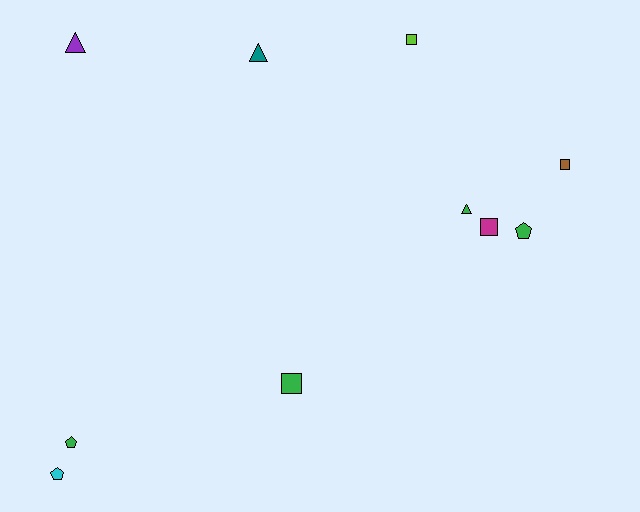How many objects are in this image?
There are 10 objects.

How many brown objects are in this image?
There is 1 brown object.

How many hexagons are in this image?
There are no hexagons.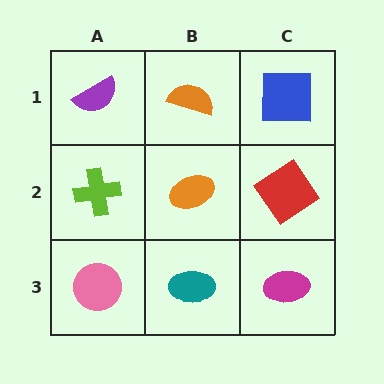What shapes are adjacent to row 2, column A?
A purple semicircle (row 1, column A), a pink circle (row 3, column A), an orange ellipse (row 2, column B).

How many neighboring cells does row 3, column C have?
2.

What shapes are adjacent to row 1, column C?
A red diamond (row 2, column C), an orange semicircle (row 1, column B).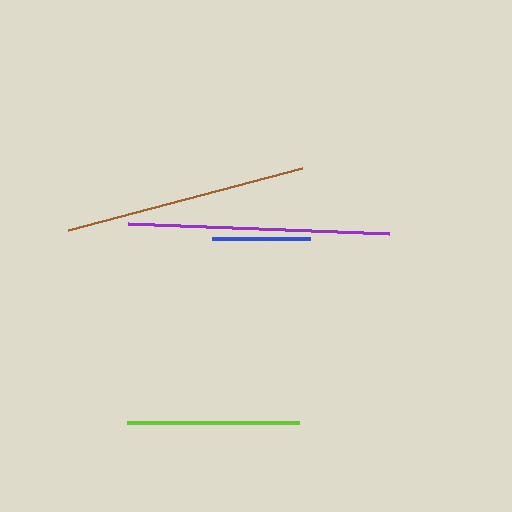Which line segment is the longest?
The purple line is the longest at approximately 261 pixels.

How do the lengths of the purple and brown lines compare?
The purple and brown lines are approximately the same length.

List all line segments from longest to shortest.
From longest to shortest: purple, brown, lime, blue.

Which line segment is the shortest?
The blue line is the shortest at approximately 98 pixels.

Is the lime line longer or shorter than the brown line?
The brown line is longer than the lime line.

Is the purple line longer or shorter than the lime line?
The purple line is longer than the lime line.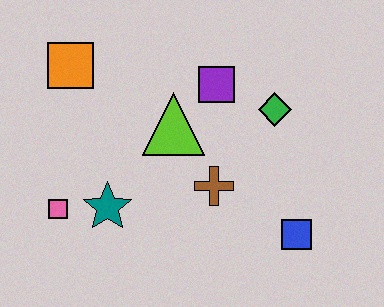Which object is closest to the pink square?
The teal star is closest to the pink square.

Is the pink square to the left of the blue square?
Yes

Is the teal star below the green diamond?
Yes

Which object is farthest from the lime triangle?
The blue square is farthest from the lime triangle.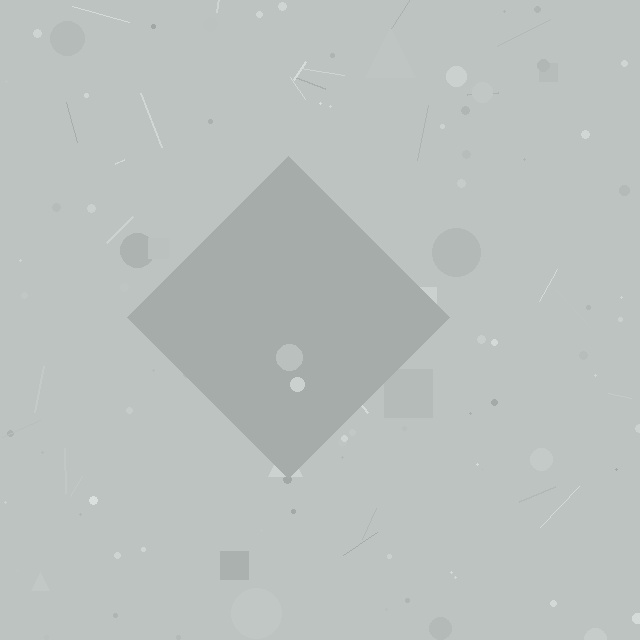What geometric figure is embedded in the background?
A diamond is embedded in the background.